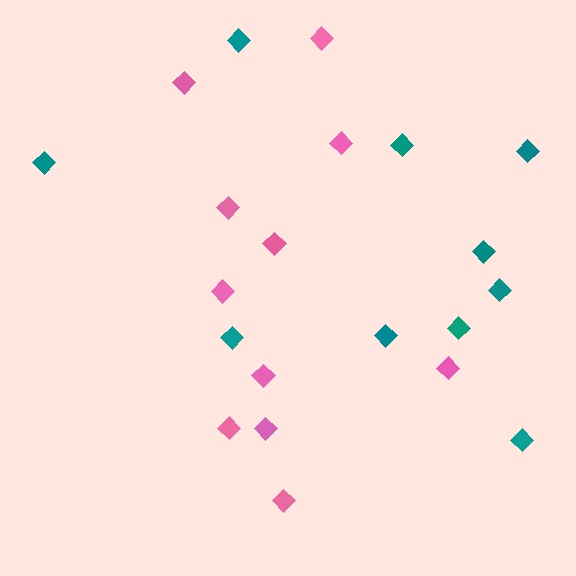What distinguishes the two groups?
There are 2 groups: one group of pink diamonds (11) and one group of teal diamonds (10).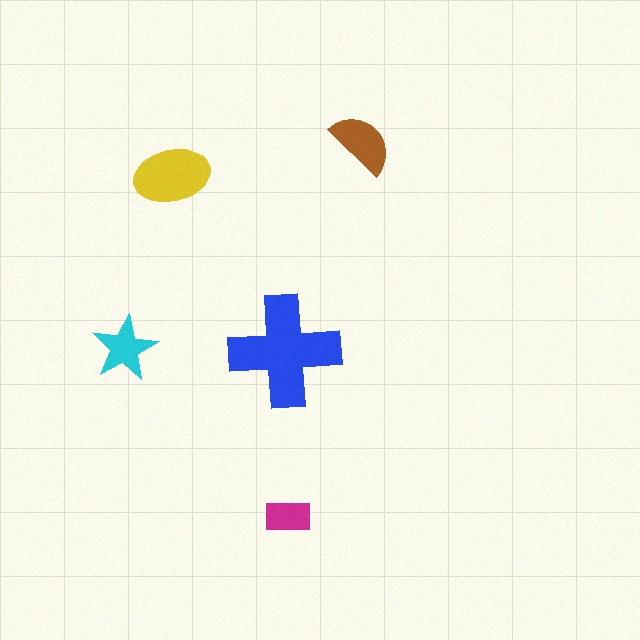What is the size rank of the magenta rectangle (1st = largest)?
5th.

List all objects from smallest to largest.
The magenta rectangle, the cyan star, the brown semicircle, the yellow ellipse, the blue cross.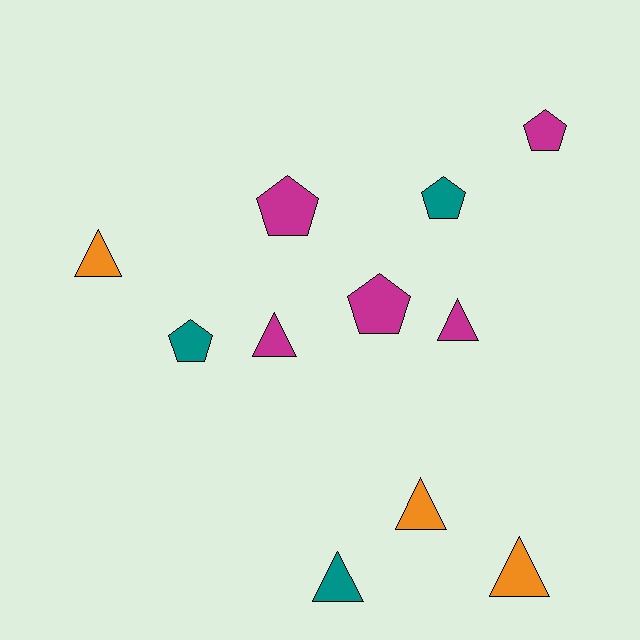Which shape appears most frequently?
Triangle, with 6 objects.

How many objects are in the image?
There are 11 objects.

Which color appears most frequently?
Magenta, with 5 objects.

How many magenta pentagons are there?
There are 3 magenta pentagons.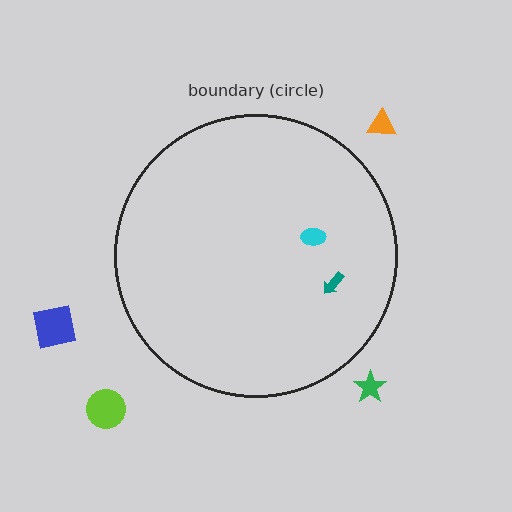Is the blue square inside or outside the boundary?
Outside.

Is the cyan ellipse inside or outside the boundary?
Inside.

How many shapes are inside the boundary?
2 inside, 4 outside.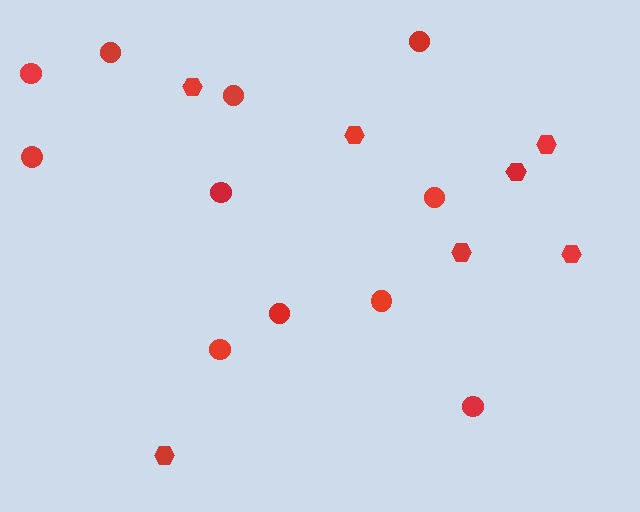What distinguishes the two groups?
There are 2 groups: one group of circles (11) and one group of hexagons (7).